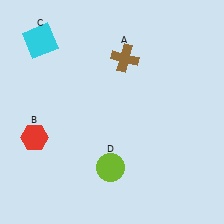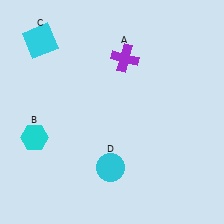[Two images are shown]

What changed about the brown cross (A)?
In Image 1, A is brown. In Image 2, it changed to purple.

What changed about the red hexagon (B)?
In Image 1, B is red. In Image 2, it changed to cyan.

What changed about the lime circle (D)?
In Image 1, D is lime. In Image 2, it changed to cyan.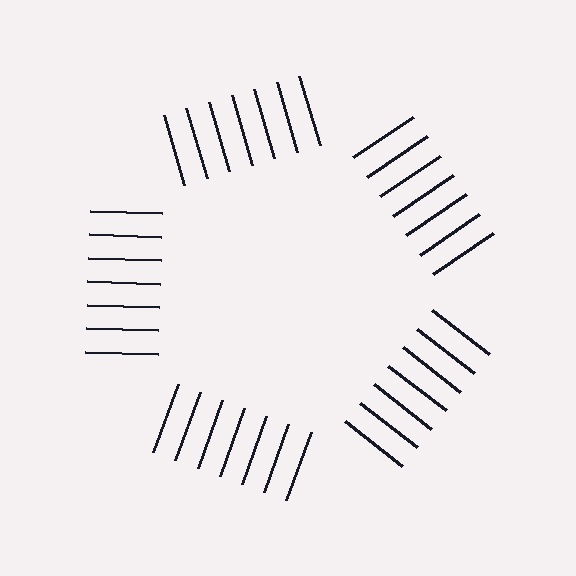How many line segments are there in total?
35 — 7 along each of the 5 edges.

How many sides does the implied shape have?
5 sides — the line-ends trace a pentagon.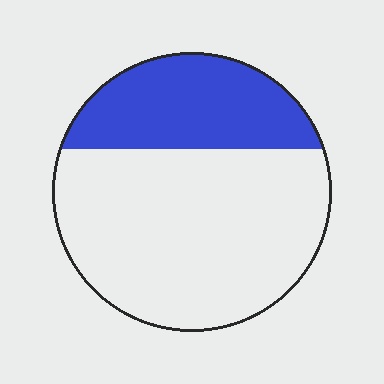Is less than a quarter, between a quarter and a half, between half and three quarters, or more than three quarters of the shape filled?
Between a quarter and a half.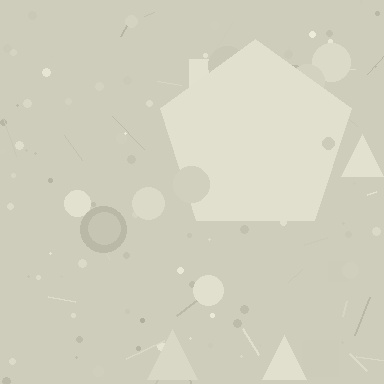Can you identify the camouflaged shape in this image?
The camouflaged shape is a pentagon.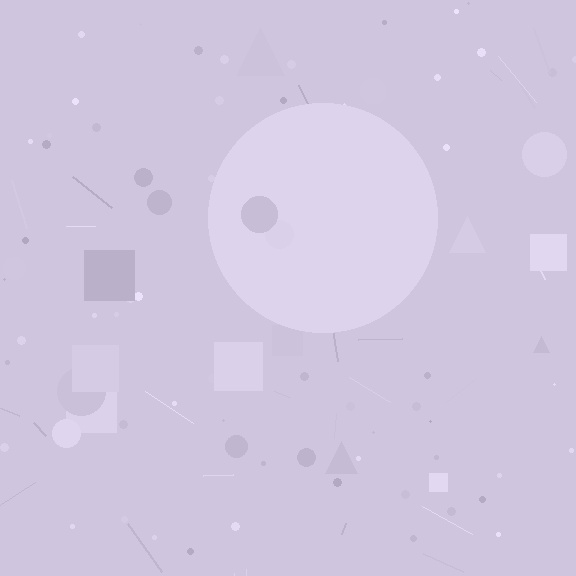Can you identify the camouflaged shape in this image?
The camouflaged shape is a circle.